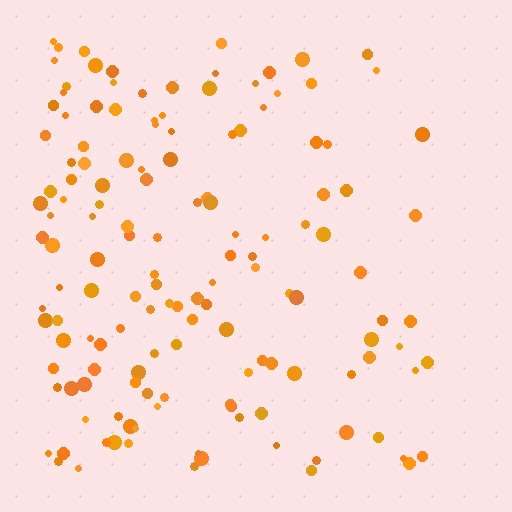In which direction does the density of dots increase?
From right to left, with the left side densest.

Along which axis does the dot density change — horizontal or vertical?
Horizontal.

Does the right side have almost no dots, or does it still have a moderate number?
Still a moderate number, just noticeably fewer than the left.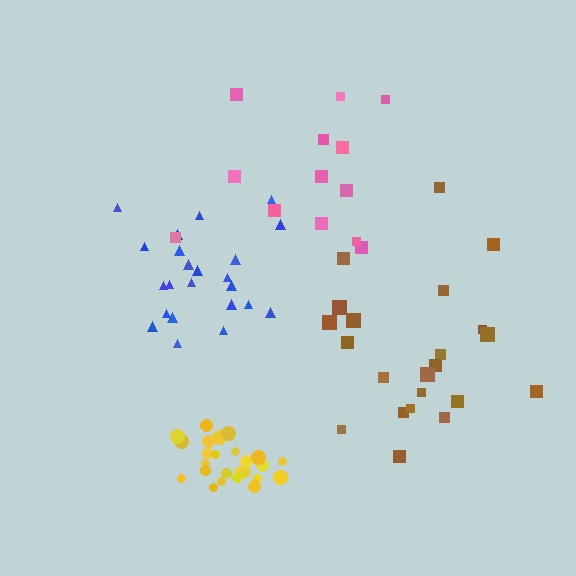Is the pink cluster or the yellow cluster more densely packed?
Yellow.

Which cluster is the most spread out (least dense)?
Pink.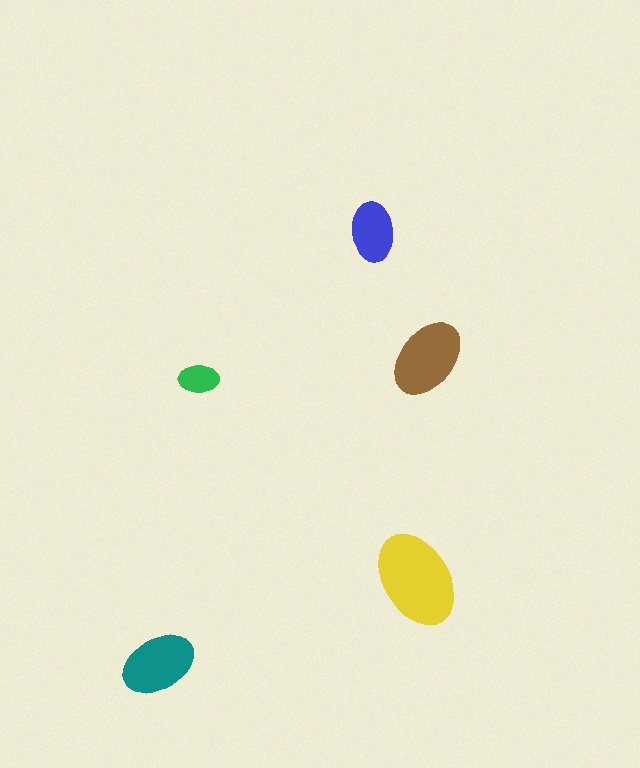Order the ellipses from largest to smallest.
the yellow one, the brown one, the teal one, the blue one, the green one.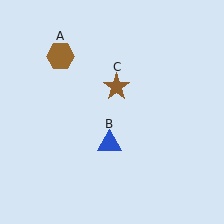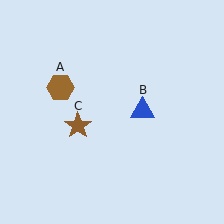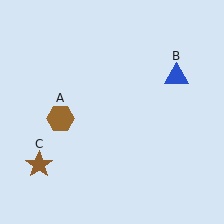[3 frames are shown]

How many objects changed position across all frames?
3 objects changed position: brown hexagon (object A), blue triangle (object B), brown star (object C).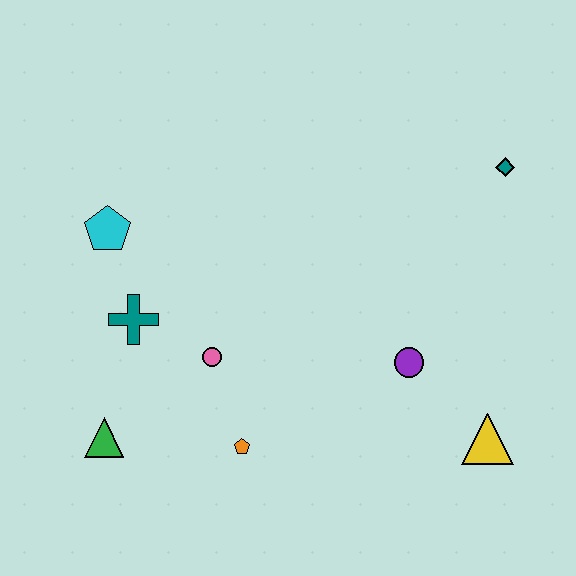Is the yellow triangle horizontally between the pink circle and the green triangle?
No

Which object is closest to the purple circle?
The yellow triangle is closest to the purple circle.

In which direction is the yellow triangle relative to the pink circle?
The yellow triangle is to the right of the pink circle.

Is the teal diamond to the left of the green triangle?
No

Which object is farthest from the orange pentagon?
The teal diamond is farthest from the orange pentagon.